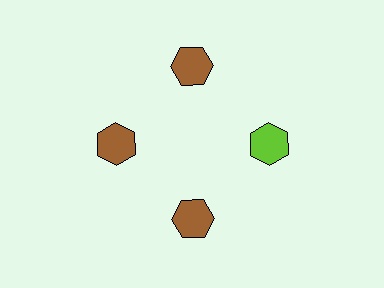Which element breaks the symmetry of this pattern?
The lime hexagon at roughly the 3 o'clock position breaks the symmetry. All other shapes are brown hexagons.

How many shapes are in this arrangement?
There are 4 shapes arranged in a ring pattern.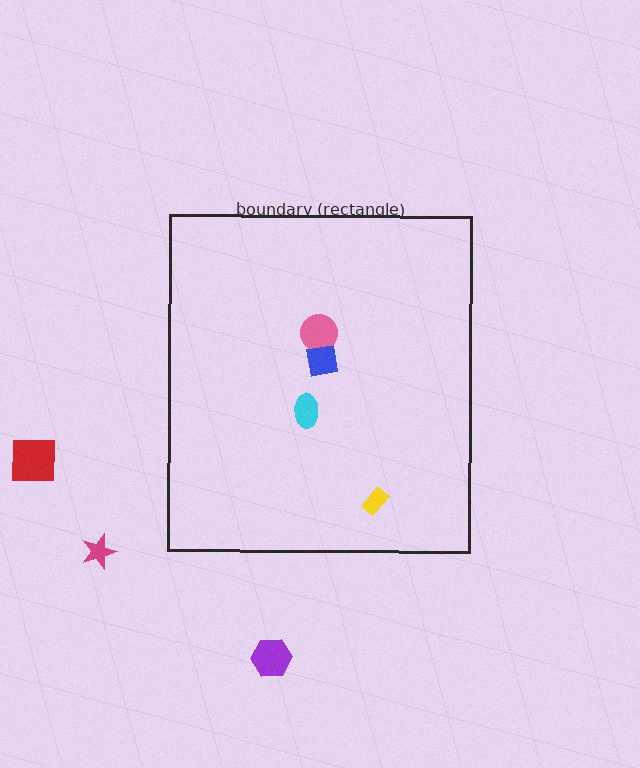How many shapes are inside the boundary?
4 inside, 3 outside.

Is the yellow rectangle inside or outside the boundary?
Inside.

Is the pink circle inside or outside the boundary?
Inside.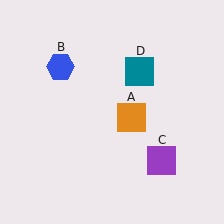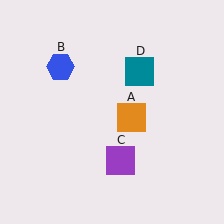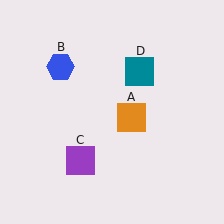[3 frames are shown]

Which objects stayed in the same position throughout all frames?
Orange square (object A) and blue hexagon (object B) and teal square (object D) remained stationary.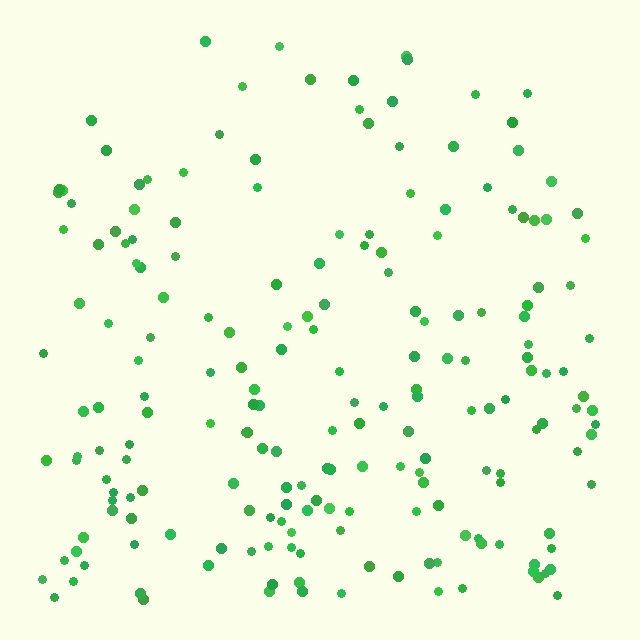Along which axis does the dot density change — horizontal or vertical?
Vertical.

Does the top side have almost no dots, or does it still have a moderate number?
Still a moderate number, just noticeably fewer than the bottom.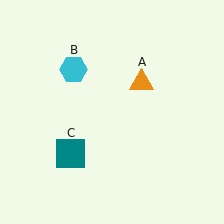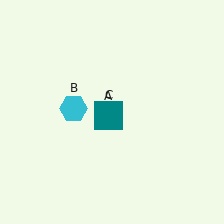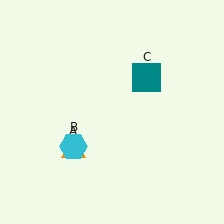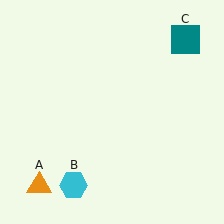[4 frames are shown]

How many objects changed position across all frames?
3 objects changed position: orange triangle (object A), cyan hexagon (object B), teal square (object C).